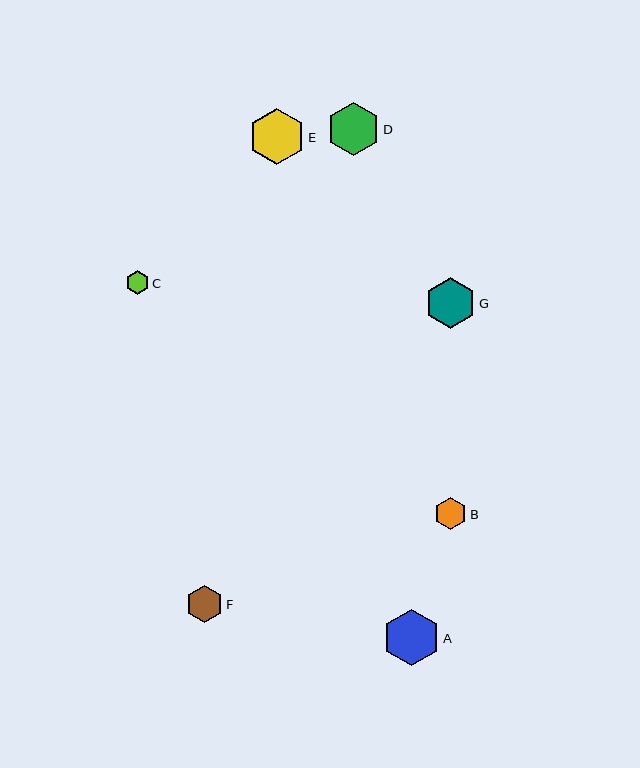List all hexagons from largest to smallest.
From largest to smallest: A, E, D, G, F, B, C.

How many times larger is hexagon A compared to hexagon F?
Hexagon A is approximately 1.6 times the size of hexagon F.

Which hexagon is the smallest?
Hexagon C is the smallest with a size of approximately 24 pixels.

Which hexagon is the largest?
Hexagon A is the largest with a size of approximately 57 pixels.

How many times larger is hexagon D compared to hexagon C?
Hexagon D is approximately 2.3 times the size of hexagon C.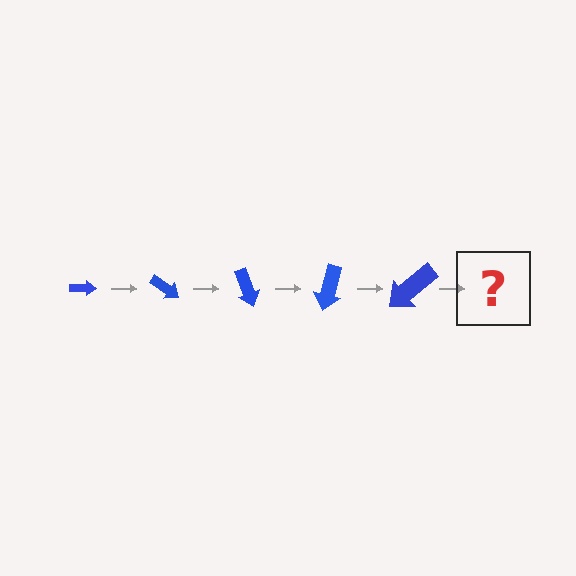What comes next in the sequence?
The next element should be an arrow, larger than the previous one and rotated 175 degrees from the start.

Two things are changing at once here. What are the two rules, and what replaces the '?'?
The two rules are that the arrow grows larger each step and it rotates 35 degrees each step. The '?' should be an arrow, larger than the previous one and rotated 175 degrees from the start.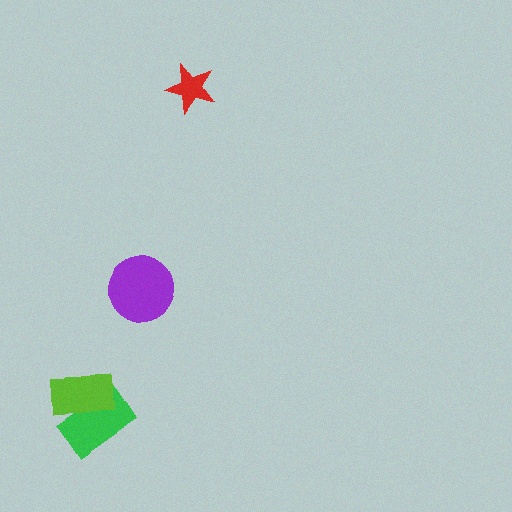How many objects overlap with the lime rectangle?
1 object overlaps with the lime rectangle.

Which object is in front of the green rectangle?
The lime rectangle is in front of the green rectangle.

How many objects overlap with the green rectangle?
1 object overlaps with the green rectangle.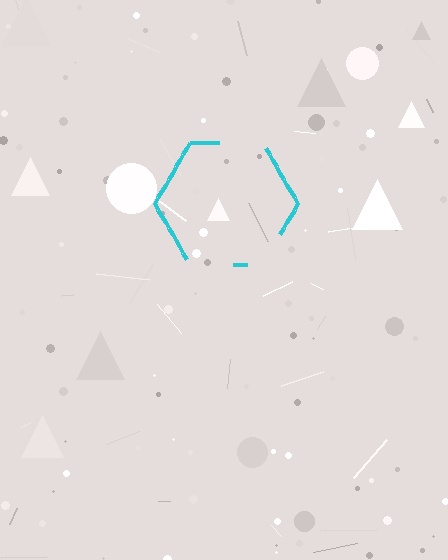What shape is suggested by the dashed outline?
The dashed outline suggests a hexagon.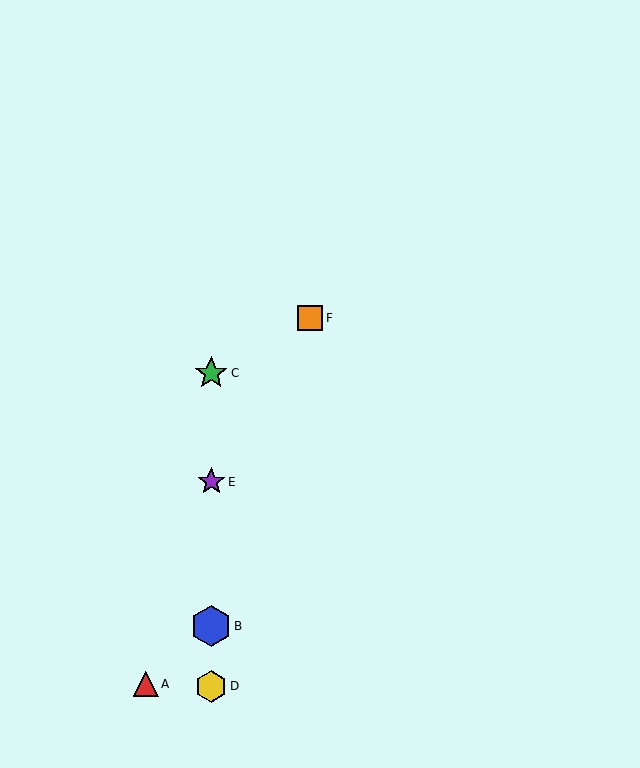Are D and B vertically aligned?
Yes, both are at x≈211.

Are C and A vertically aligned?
No, C is at x≈211 and A is at x≈146.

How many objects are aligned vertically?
4 objects (B, C, D, E) are aligned vertically.